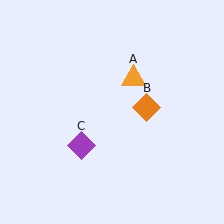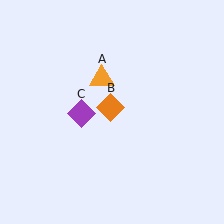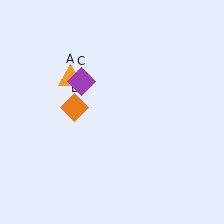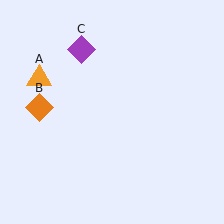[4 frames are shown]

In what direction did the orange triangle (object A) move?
The orange triangle (object A) moved left.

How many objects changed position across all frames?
3 objects changed position: orange triangle (object A), orange diamond (object B), purple diamond (object C).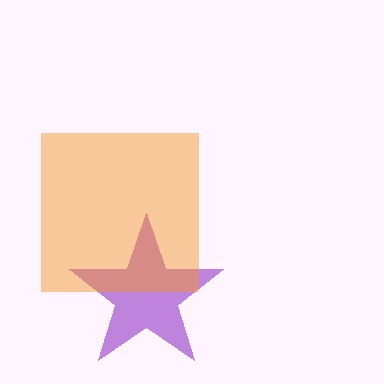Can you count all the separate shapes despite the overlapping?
Yes, there are 2 separate shapes.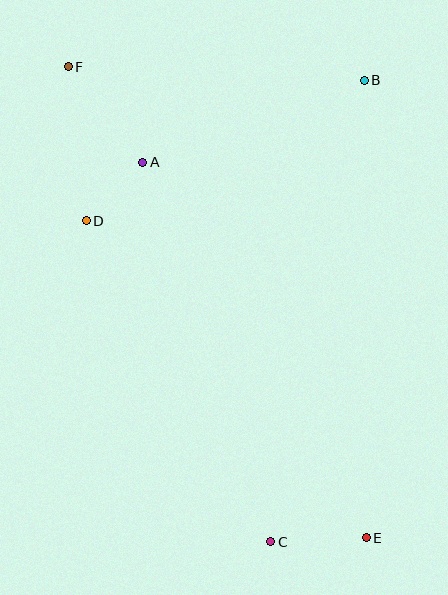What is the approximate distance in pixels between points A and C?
The distance between A and C is approximately 401 pixels.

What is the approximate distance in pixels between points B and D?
The distance between B and D is approximately 312 pixels.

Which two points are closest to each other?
Points A and D are closest to each other.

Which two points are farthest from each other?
Points E and F are farthest from each other.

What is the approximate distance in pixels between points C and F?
The distance between C and F is approximately 516 pixels.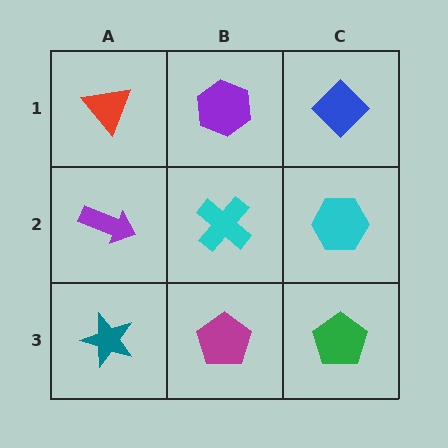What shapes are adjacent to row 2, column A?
A red triangle (row 1, column A), a teal star (row 3, column A), a cyan cross (row 2, column B).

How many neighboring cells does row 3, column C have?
2.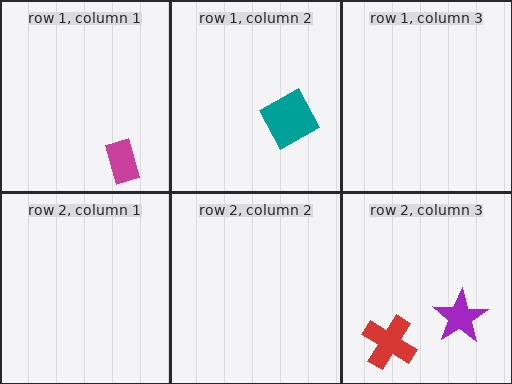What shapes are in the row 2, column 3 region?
The red cross, the purple star.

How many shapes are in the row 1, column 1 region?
1.